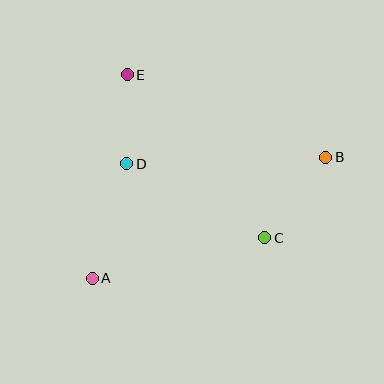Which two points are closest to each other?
Points D and E are closest to each other.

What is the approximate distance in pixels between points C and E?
The distance between C and E is approximately 214 pixels.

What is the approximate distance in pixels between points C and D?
The distance between C and D is approximately 157 pixels.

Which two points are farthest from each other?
Points A and B are farthest from each other.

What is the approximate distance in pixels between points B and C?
The distance between B and C is approximately 101 pixels.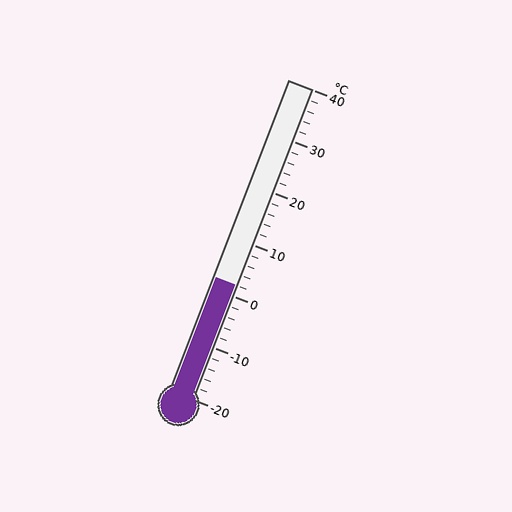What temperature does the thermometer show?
The thermometer shows approximately 2°C.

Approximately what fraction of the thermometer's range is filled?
The thermometer is filled to approximately 35% of its range.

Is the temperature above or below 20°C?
The temperature is below 20°C.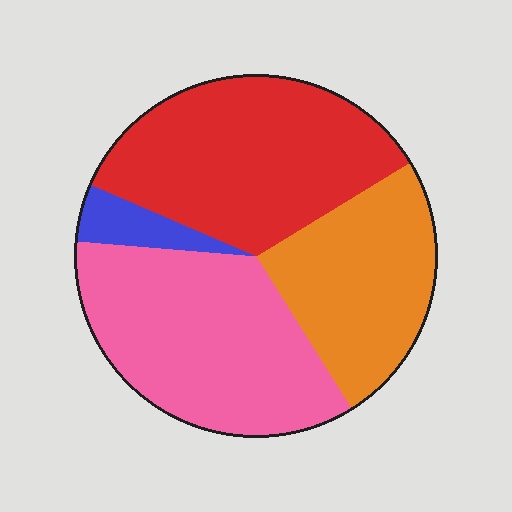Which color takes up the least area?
Blue, at roughly 5%.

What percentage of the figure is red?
Red covers around 35% of the figure.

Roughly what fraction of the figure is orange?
Orange takes up between a sixth and a third of the figure.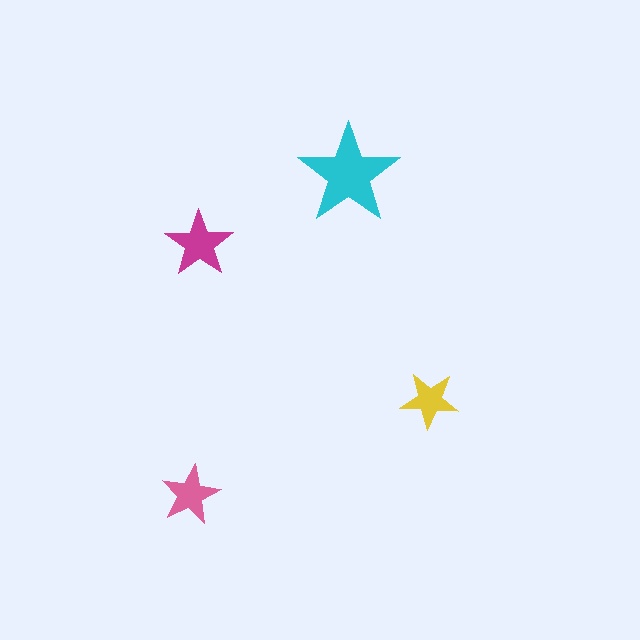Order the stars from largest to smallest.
the cyan one, the magenta one, the pink one, the yellow one.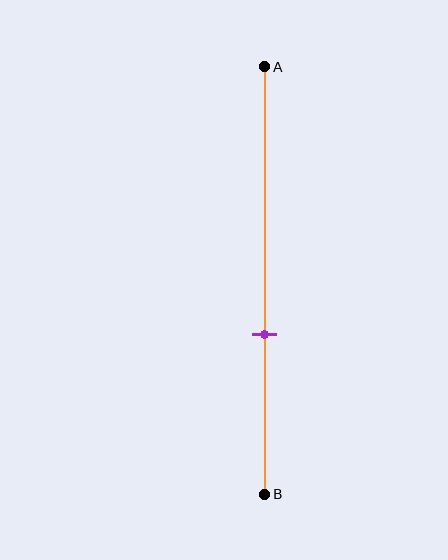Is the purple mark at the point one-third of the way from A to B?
No, the mark is at about 65% from A, not at the 33% one-third point.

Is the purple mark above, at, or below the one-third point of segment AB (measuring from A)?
The purple mark is below the one-third point of segment AB.